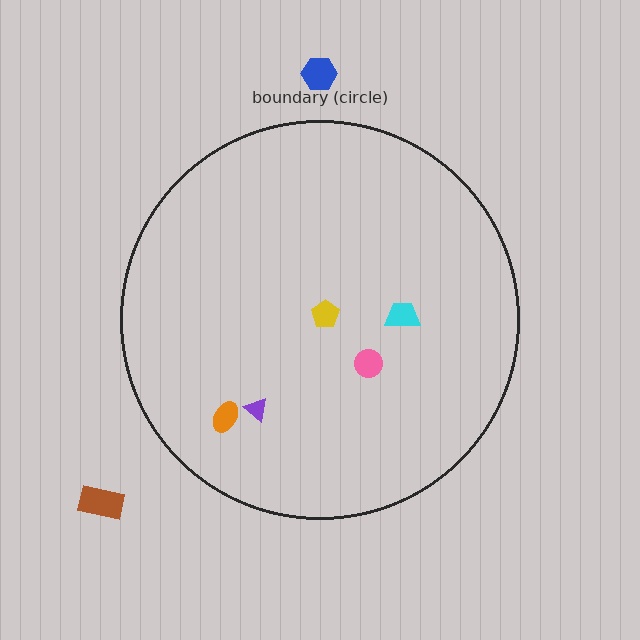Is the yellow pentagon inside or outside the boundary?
Inside.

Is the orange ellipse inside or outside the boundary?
Inside.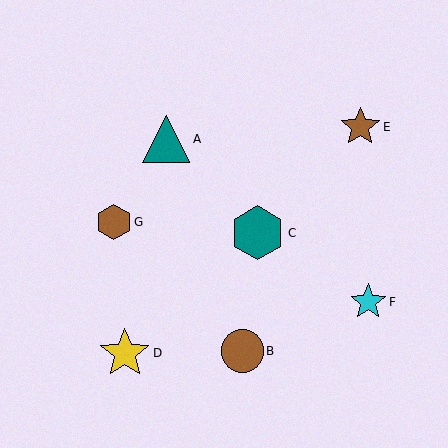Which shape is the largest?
The teal hexagon (labeled C) is the largest.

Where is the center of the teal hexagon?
The center of the teal hexagon is at (258, 233).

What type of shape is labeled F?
Shape F is a cyan star.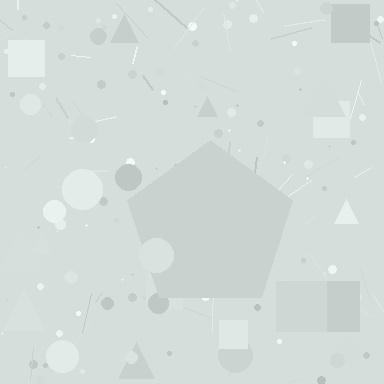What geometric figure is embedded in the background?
A pentagon is embedded in the background.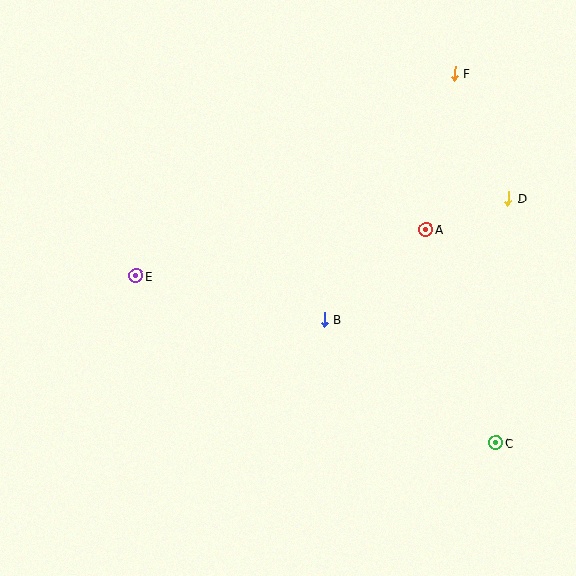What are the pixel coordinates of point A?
Point A is at (426, 229).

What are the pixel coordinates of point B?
Point B is at (324, 320).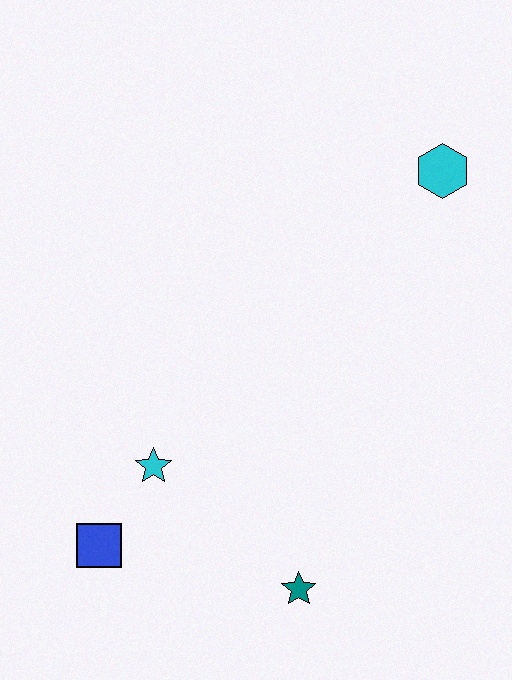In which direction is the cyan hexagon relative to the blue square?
The cyan hexagon is above the blue square.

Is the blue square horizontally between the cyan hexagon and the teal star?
No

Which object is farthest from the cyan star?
The cyan hexagon is farthest from the cyan star.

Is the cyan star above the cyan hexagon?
No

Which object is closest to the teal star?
The cyan star is closest to the teal star.